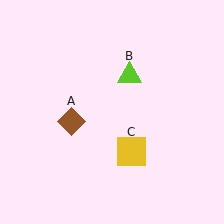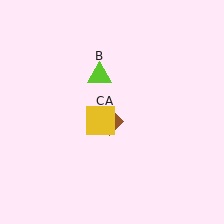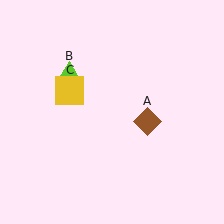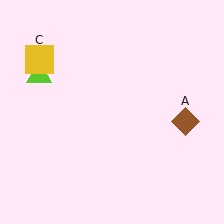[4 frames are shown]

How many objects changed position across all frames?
3 objects changed position: brown diamond (object A), lime triangle (object B), yellow square (object C).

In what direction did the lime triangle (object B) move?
The lime triangle (object B) moved left.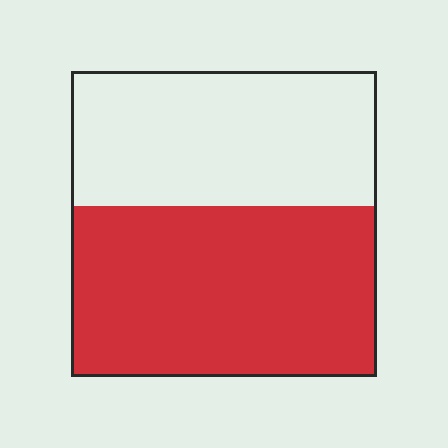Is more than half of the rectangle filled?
Yes.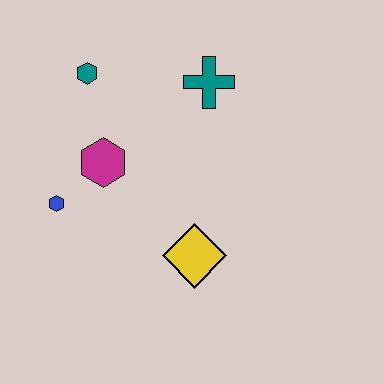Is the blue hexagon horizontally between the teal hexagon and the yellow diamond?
No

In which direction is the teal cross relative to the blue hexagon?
The teal cross is to the right of the blue hexagon.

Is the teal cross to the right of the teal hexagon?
Yes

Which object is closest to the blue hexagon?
The magenta hexagon is closest to the blue hexagon.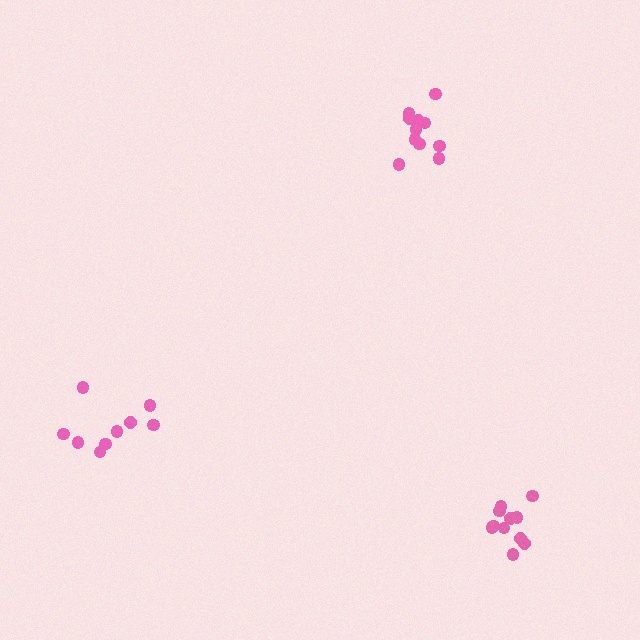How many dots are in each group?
Group 1: 11 dots, Group 2: 9 dots, Group 3: 11 dots (31 total).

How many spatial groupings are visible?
There are 3 spatial groupings.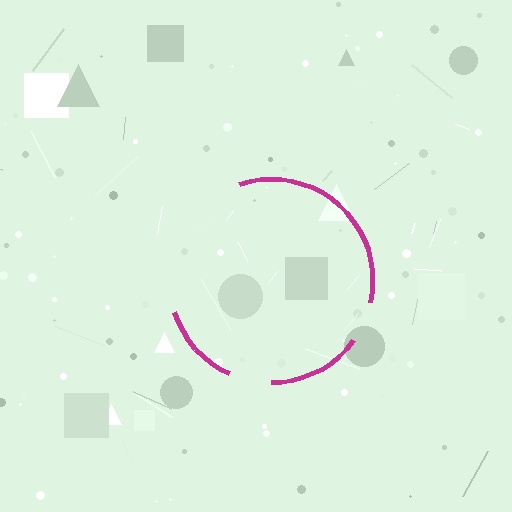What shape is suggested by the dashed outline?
The dashed outline suggests a circle.